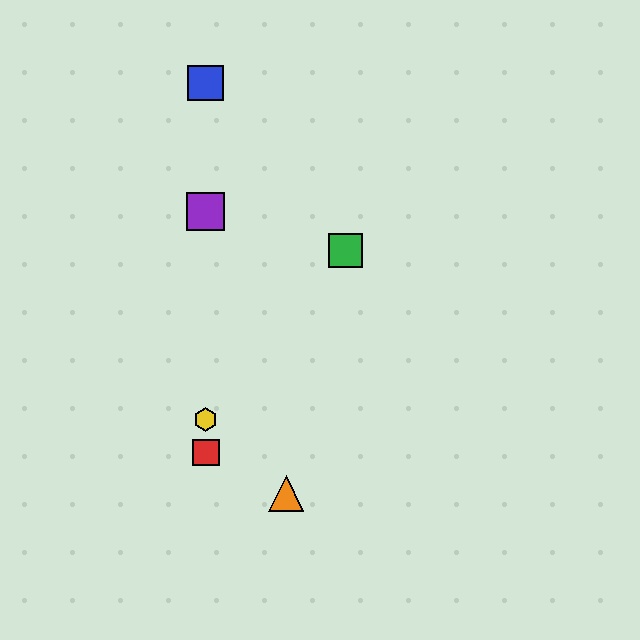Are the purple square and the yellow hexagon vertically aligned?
Yes, both are at x≈206.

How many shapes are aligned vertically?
4 shapes (the red square, the blue square, the yellow hexagon, the purple square) are aligned vertically.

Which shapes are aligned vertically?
The red square, the blue square, the yellow hexagon, the purple square are aligned vertically.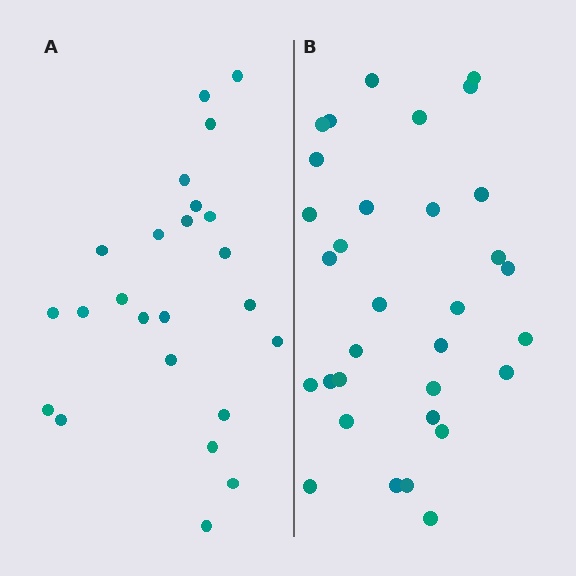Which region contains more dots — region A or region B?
Region B (the right region) has more dots.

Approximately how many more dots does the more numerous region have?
Region B has roughly 8 or so more dots than region A.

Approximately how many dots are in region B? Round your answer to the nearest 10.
About 30 dots. (The exact count is 32, which rounds to 30.)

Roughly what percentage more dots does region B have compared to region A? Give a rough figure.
About 35% more.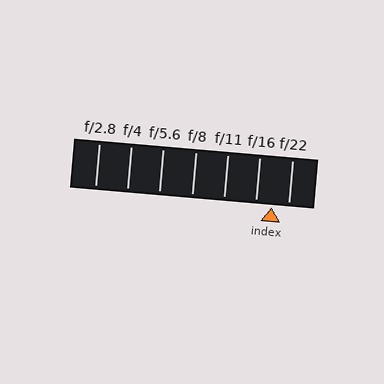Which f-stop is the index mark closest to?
The index mark is closest to f/16.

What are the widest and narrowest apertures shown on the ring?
The widest aperture shown is f/2.8 and the narrowest is f/22.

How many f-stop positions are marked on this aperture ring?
There are 7 f-stop positions marked.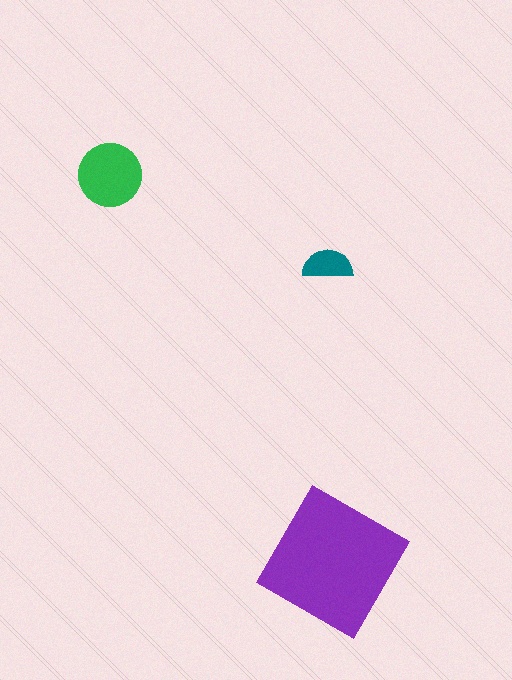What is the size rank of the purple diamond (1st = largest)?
1st.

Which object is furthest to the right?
The purple diamond is rightmost.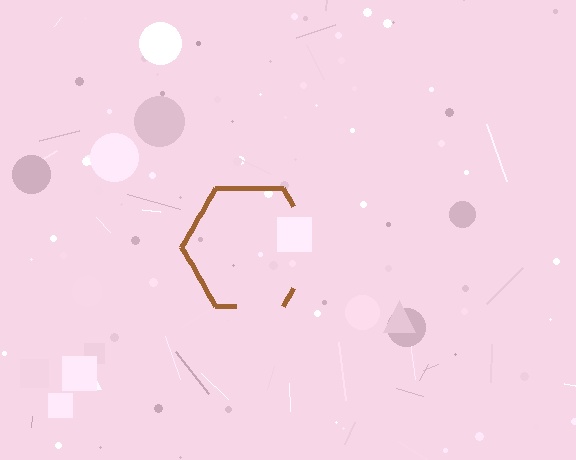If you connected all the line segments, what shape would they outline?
They would outline a hexagon.